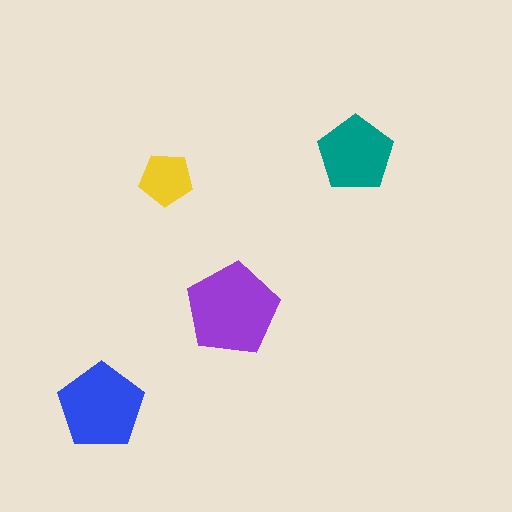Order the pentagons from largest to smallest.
the purple one, the blue one, the teal one, the yellow one.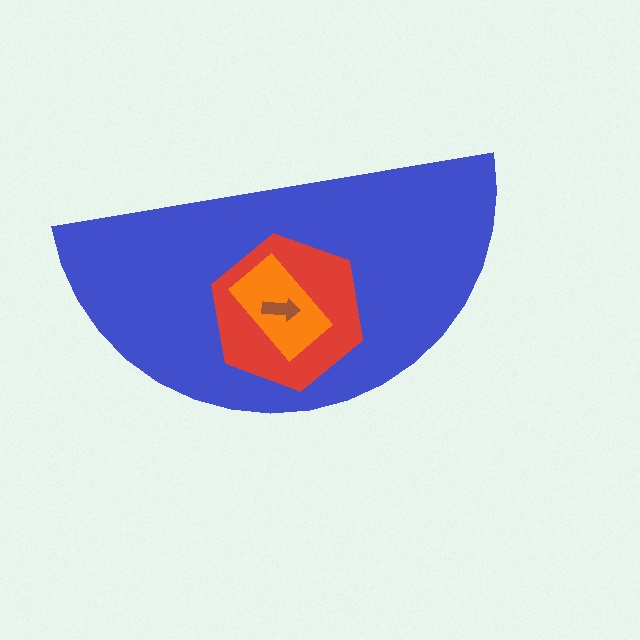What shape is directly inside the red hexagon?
The orange rectangle.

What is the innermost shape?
The brown arrow.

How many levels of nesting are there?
4.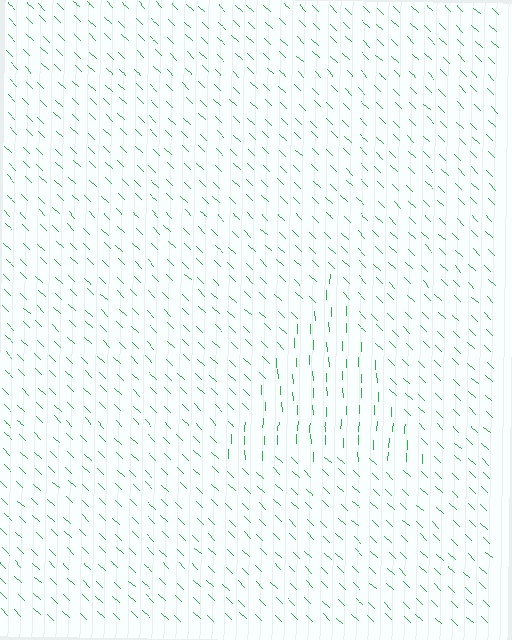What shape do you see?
I see a triangle.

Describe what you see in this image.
The image is filled with small green line segments. A triangle region in the image has lines oriented differently from the surrounding lines, creating a visible texture boundary.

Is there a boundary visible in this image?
Yes, there is a texture boundary formed by a change in line orientation.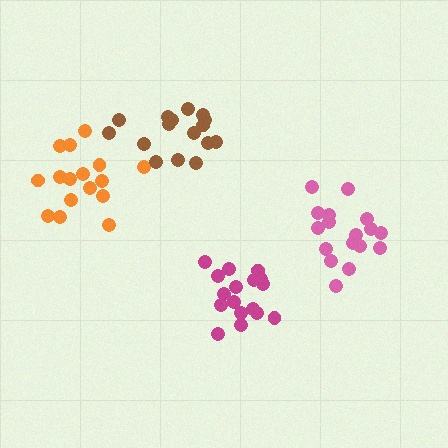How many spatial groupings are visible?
There are 4 spatial groupings.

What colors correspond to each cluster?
The clusters are colored: orange, magenta, brown, pink.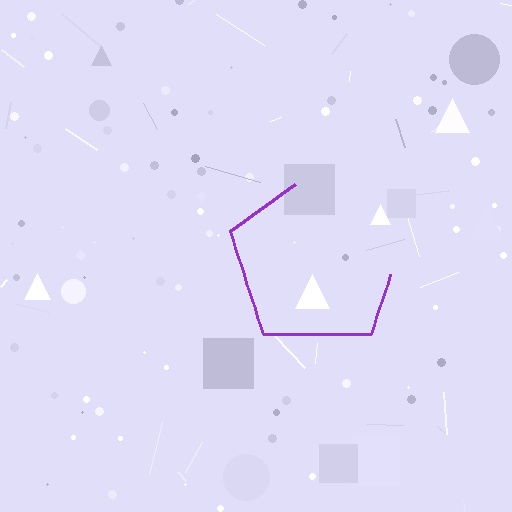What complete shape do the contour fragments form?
The contour fragments form a pentagon.